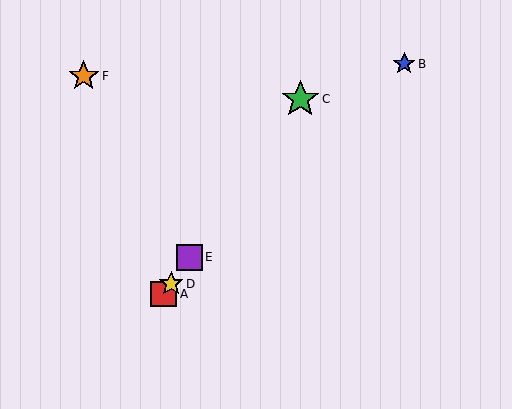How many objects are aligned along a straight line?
4 objects (A, C, D, E) are aligned along a straight line.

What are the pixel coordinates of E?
Object E is at (189, 257).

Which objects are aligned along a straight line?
Objects A, C, D, E are aligned along a straight line.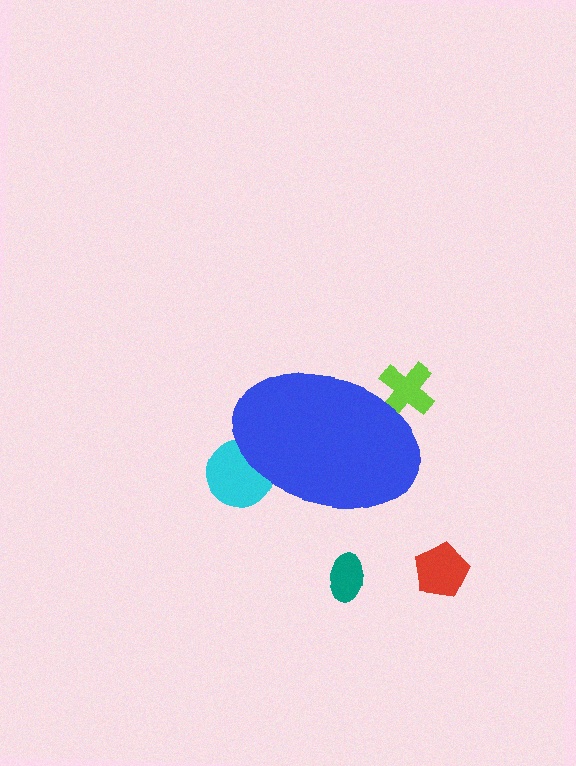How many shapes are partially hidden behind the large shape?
2 shapes are partially hidden.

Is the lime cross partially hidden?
Yes, the lime cross is partially hidden behind the blue ellipse.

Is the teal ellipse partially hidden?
No, the teal ellipse is fully visible.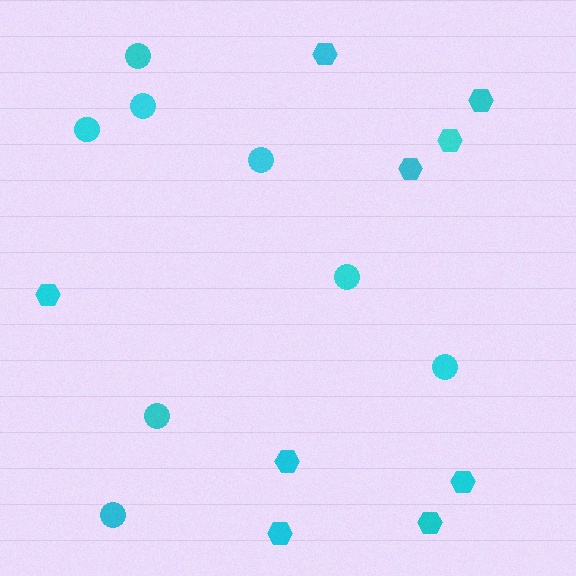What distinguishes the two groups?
There are 2 groups: one group of hexagons (9) and one group of circles (8).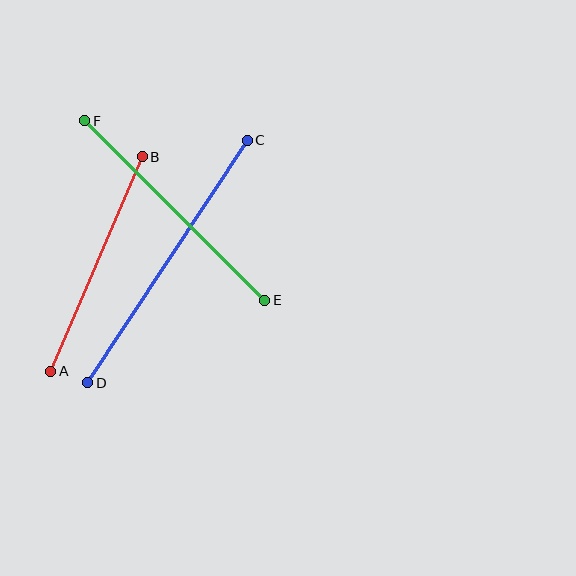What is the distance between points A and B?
The distance is approximately 233 pixels.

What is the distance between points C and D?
The distance is approximately 290 pixels.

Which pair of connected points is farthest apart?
Points C and D are farthest apart.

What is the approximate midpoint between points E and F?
The midpoint is at approximately (175, 211) pixels.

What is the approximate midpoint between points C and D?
The midpoint is at approximately (168, 261) pixels.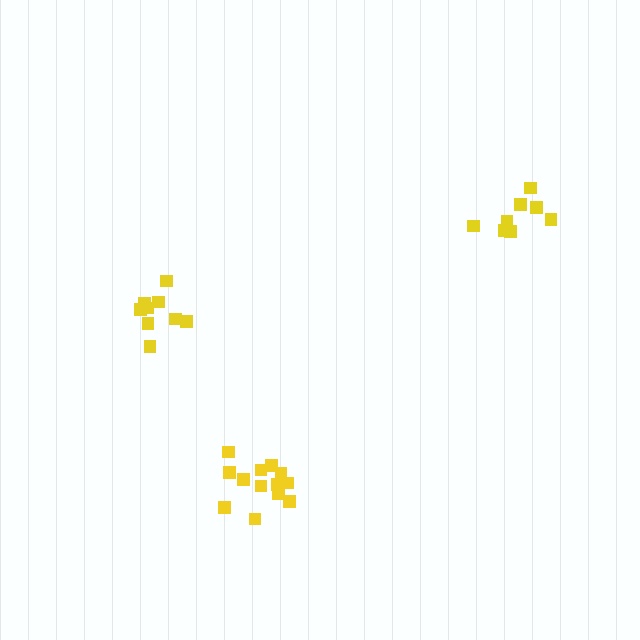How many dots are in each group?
Group 1: 13 dots, Group 2: 9 dots, Group 3: 8 dots (30 total).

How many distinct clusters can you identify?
There are 3 distinct clusters.